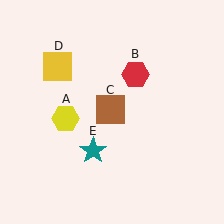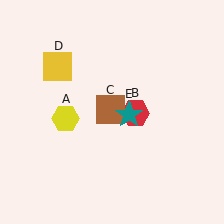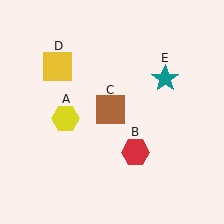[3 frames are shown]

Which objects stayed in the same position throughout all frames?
Yellow hexagon (object A) and brown square (object C) and yellow square (object D) remained stationary.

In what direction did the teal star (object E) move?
The teal star (object E) moved up and to the right.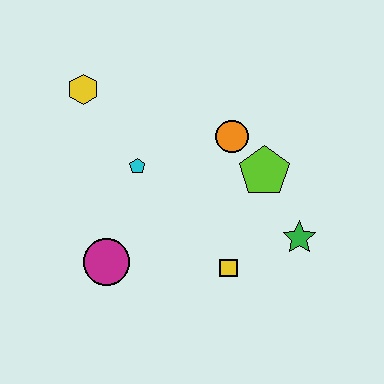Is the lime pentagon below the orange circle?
Yes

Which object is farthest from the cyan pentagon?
The green star is farthest from the cyan pentagon.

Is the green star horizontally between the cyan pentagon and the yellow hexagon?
No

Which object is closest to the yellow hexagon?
The cyan pentagon is closest to the yellow hexagon.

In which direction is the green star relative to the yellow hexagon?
The green star is to the right of the yellow hexagon.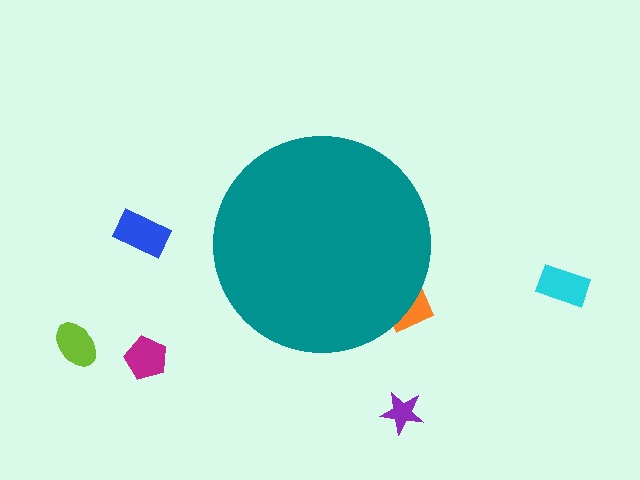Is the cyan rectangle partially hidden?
No, the cyan rectangle is fully visible.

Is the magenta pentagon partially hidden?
No, the magenta pentagon is fully visible.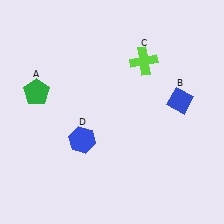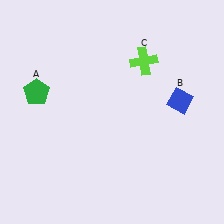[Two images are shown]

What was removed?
The blue hexagon (D) was removed in Image 2.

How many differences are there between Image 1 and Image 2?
There is 1 difference between the two images.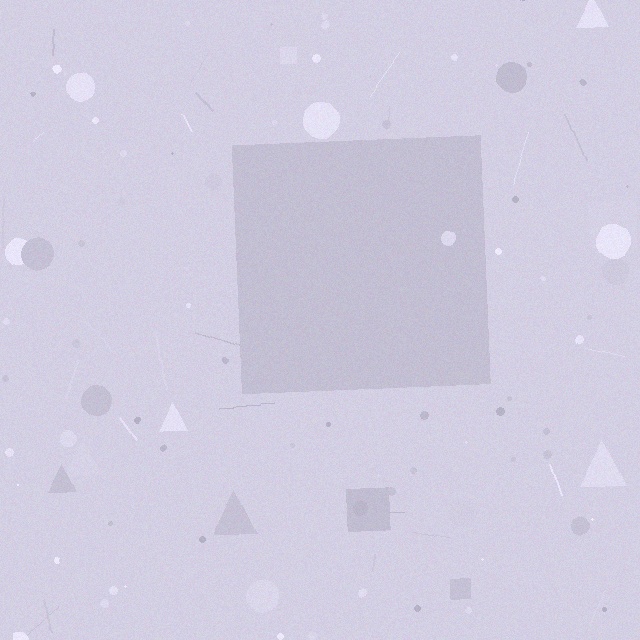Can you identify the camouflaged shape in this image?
The camouflaged shape is a square.